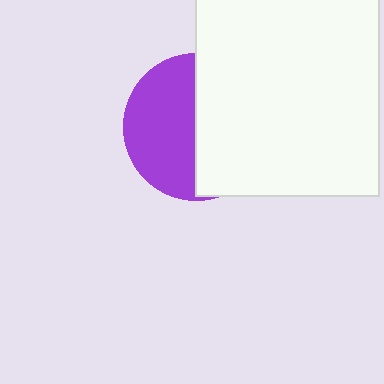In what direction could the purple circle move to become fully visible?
The purple circle could move left. That would shift it out from behind the white rectangle entirely.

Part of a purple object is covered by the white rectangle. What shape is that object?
It is a circle.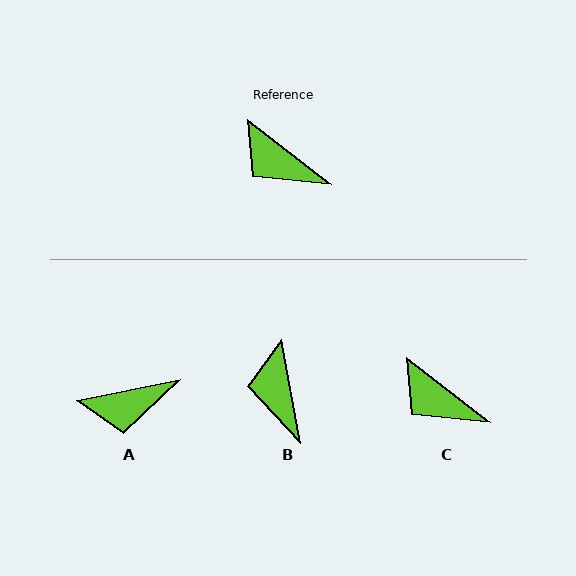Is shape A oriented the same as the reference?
No, it is off by about 49 degrees.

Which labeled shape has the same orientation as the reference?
C.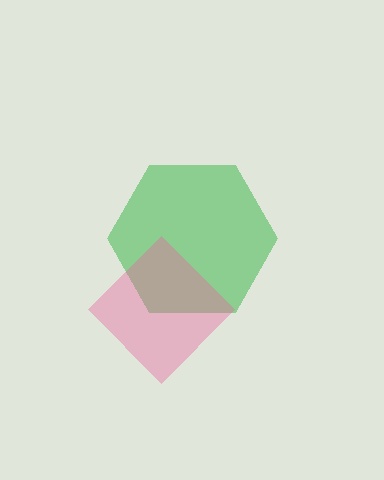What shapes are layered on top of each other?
The layered shapes are: a green hexagon, a pink diamond.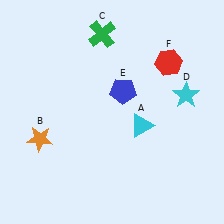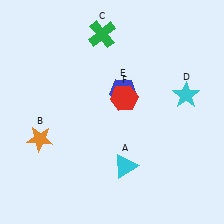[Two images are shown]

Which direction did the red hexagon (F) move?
The red hexagon (F) moved left.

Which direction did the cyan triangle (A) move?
The cyan triangle (A) moved down.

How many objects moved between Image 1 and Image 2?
2 objects moved between the two images.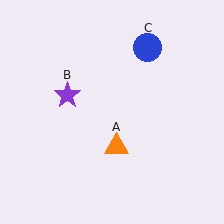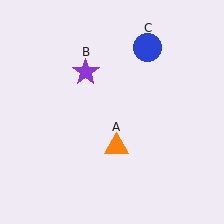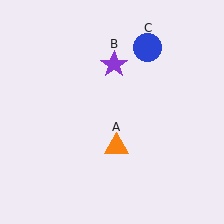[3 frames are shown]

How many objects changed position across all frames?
1 object changed position: purple star (object B).